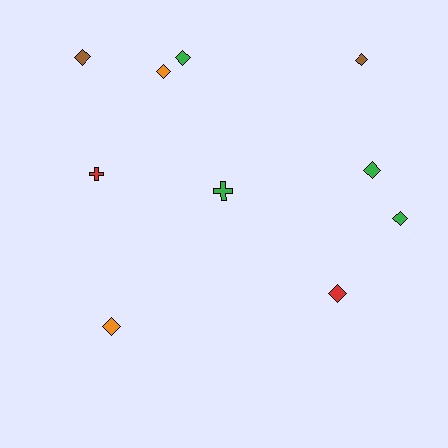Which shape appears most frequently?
Diamond, with 8 objects.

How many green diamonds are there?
There are 3 green diamonds.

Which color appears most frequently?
Green, with 4 objects.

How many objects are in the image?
There are 10 objects.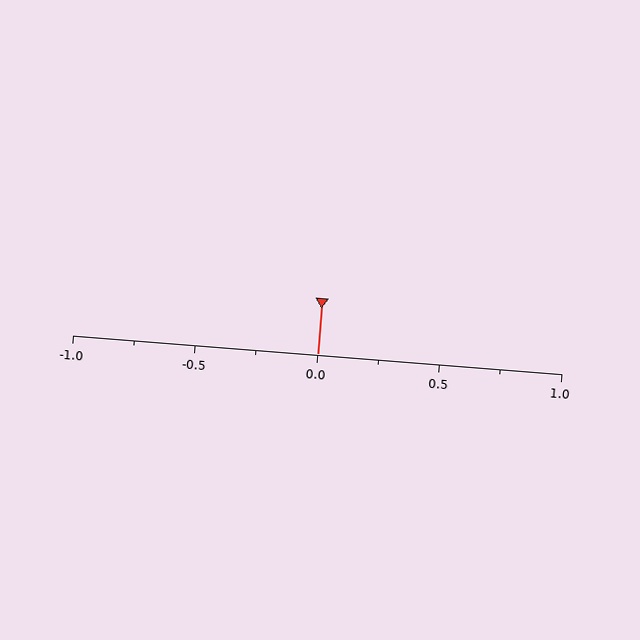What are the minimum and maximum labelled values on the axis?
The axis runs from -1.0 to 1.0.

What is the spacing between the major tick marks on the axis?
The major ticks are spaced 0.5 apart.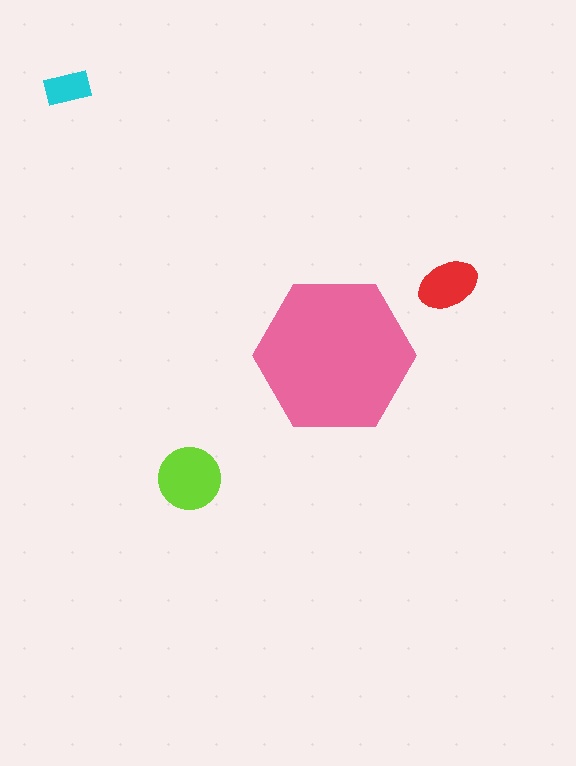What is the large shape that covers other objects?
A pink hexagon.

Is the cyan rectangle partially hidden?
No, the cyan rectangle is fully visible.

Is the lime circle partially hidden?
No, the lime circle is fully visible.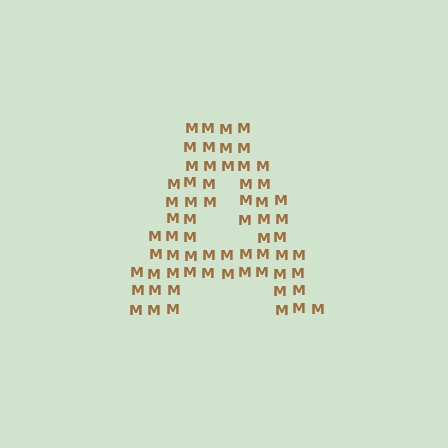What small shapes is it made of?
It is made of small letter M's.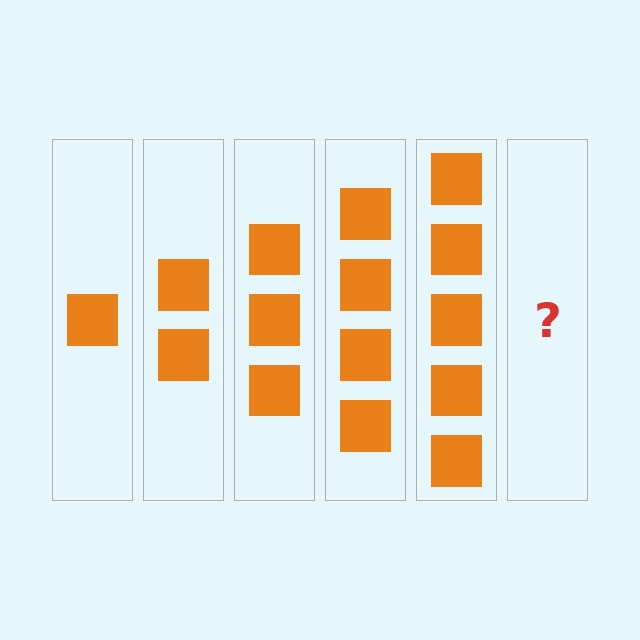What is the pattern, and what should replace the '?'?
The pattern is that each step adds one more square. The '?' should be 6 squares.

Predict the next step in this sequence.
The next step is 6 squares.